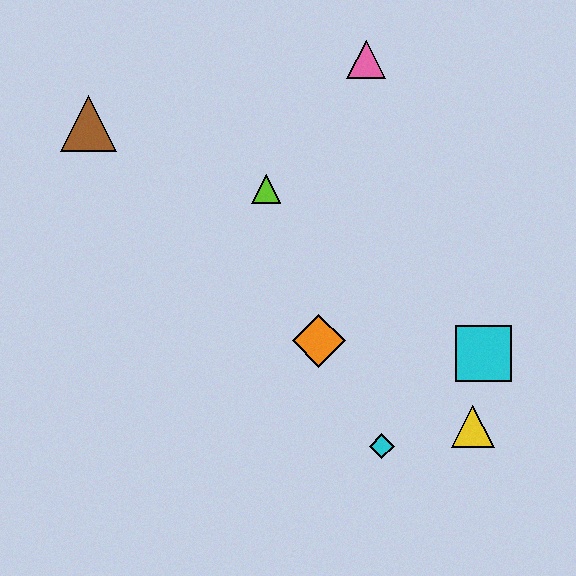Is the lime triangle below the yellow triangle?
No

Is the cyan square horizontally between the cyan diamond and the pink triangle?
No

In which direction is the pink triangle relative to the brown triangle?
The pink triangle is to the right of the brown triangle.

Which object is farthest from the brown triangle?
The yellow triangle is farthest from the brown triangle.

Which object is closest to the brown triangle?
The lime triangle is closest to the brown triangle.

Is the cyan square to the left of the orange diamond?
No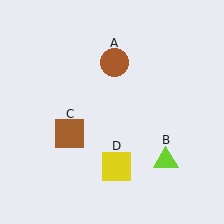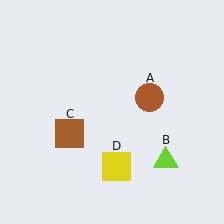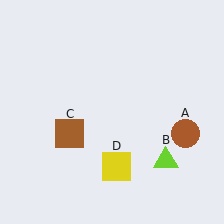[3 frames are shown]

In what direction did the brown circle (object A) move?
The brown circle (object A) moved down and to the right.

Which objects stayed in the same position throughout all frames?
Lime triangle (object B) and brown square (object C) and yellow square (object D) remained stationary.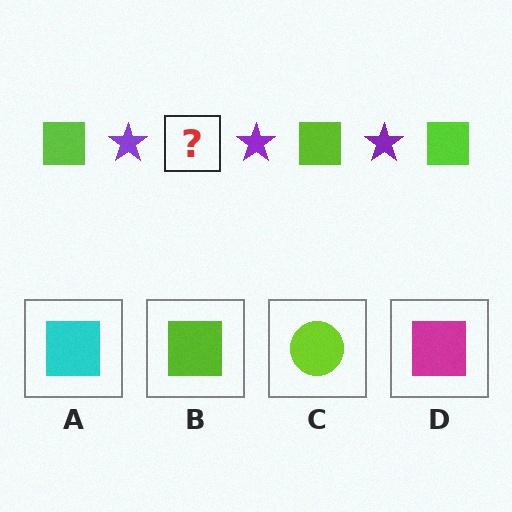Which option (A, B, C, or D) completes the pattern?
B.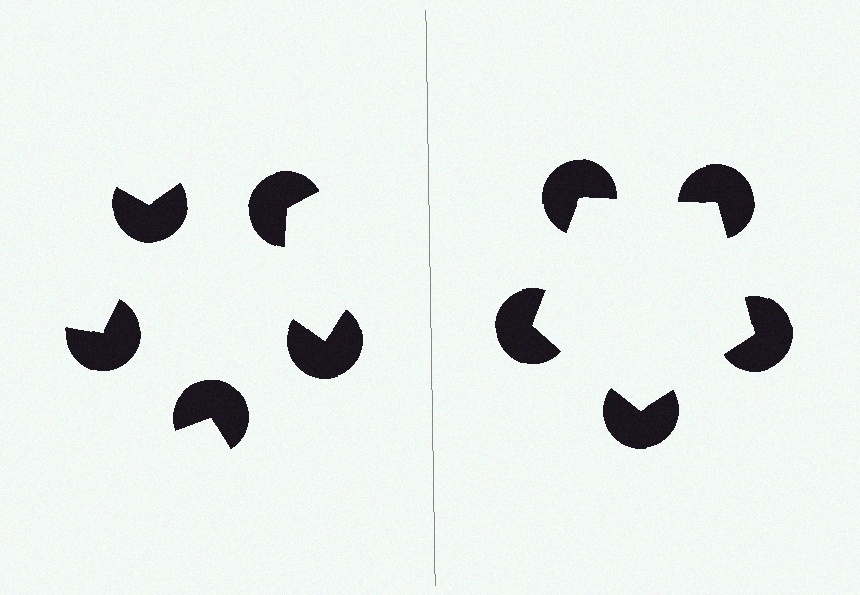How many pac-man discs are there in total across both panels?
10 — 5 on each side.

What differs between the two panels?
The pac-man discs are positioned identically on both sides; only the wedge orientations differ. On the right they align to a pentagon; on the left they are misaligned.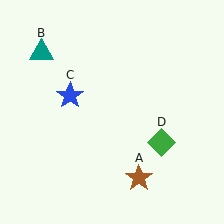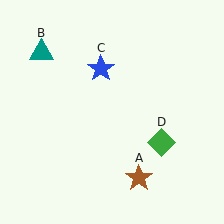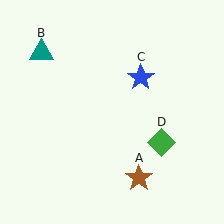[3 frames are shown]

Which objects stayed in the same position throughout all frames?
Brown star (object A) and teal triangle (object B) and green diamond (object D) remained stationary.